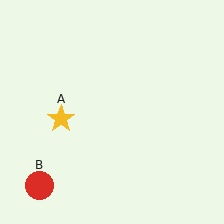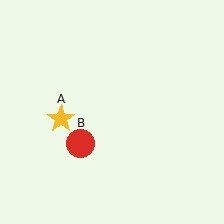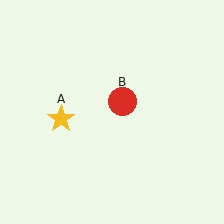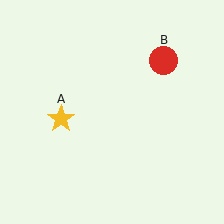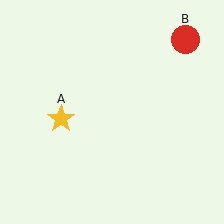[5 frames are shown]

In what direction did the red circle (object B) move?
The red circle (object B) moved up and to the right.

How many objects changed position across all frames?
1 object changed position: red circle (object B).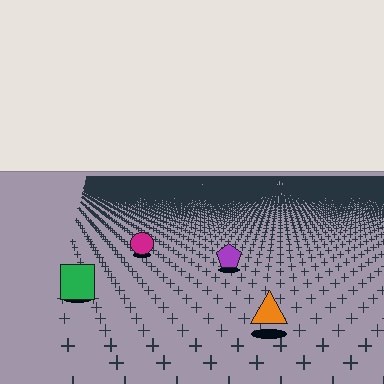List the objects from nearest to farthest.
From nearest to farthest: the orange triangle, the green square, the purple pentagon, the magenta circle.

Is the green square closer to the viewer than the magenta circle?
Yes. The green square is closer — you can tell from the texture gradient: the ground texture is coarser near it.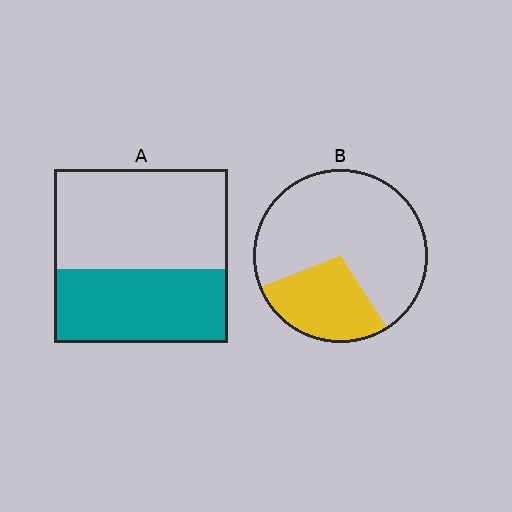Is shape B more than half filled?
No.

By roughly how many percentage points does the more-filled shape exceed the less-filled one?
By roughly 15 percentage points (A over B).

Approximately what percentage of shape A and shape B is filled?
A is approximately 45% and B is approximately 30%.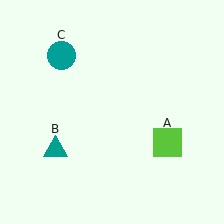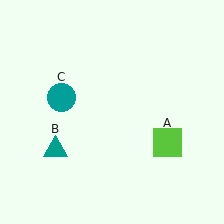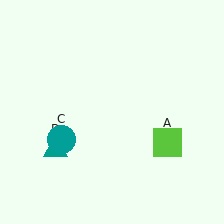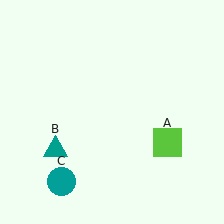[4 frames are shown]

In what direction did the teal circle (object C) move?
The teal circle (object C) moved down.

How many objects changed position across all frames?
1 object changed position: teal circle (object C).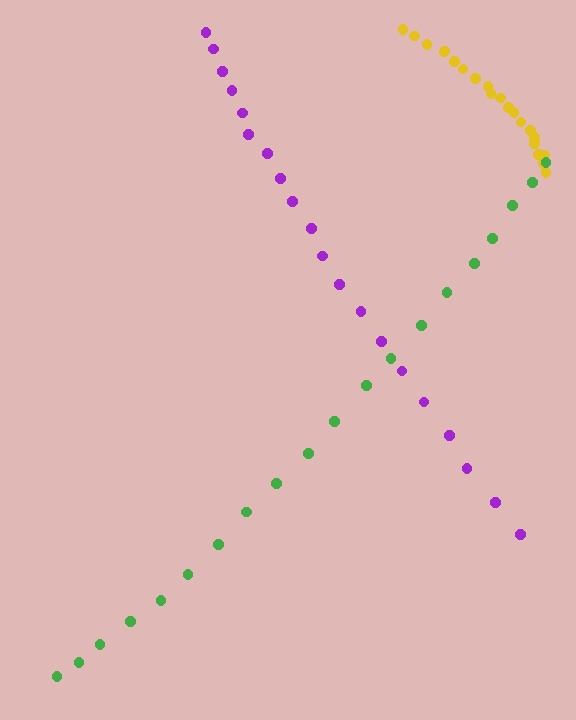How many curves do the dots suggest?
There are 3 distinct paths.